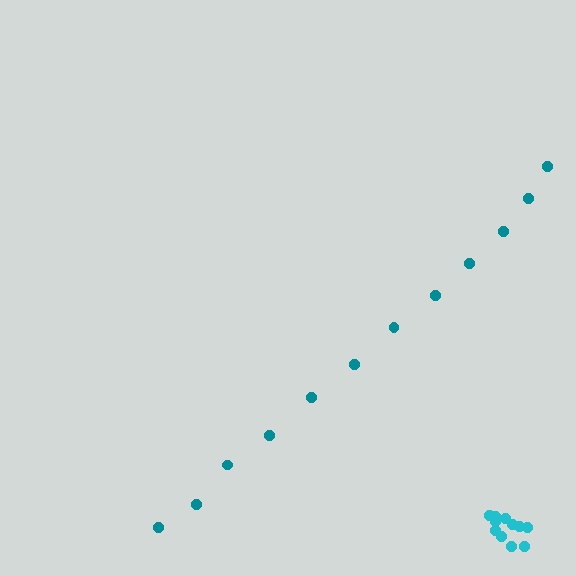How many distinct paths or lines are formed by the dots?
There are 2 distinct paths.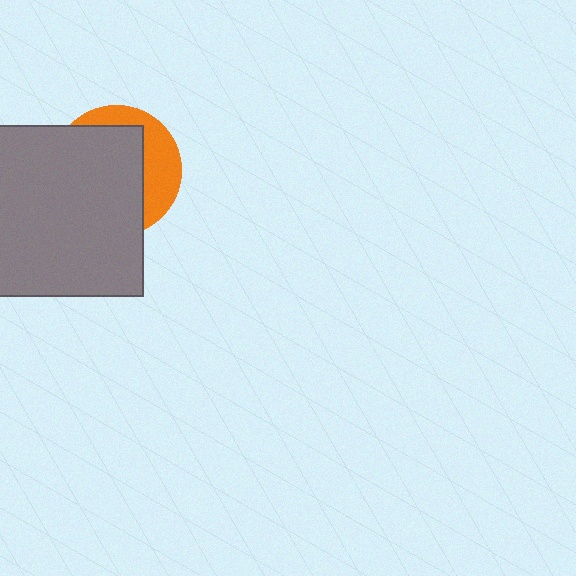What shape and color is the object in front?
The object in front is a gray rectangle.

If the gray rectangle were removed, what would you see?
You would see the complete orange circle.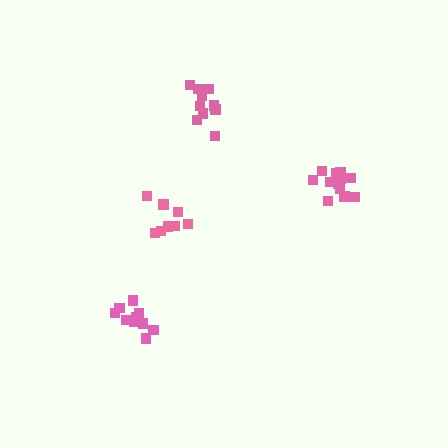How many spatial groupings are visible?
There are 4 spatial groupings.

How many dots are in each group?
Group 1: 10 dots, Group 2: 12 dots, Group 3: 10 dots, Group 4: 8 dots (40 total).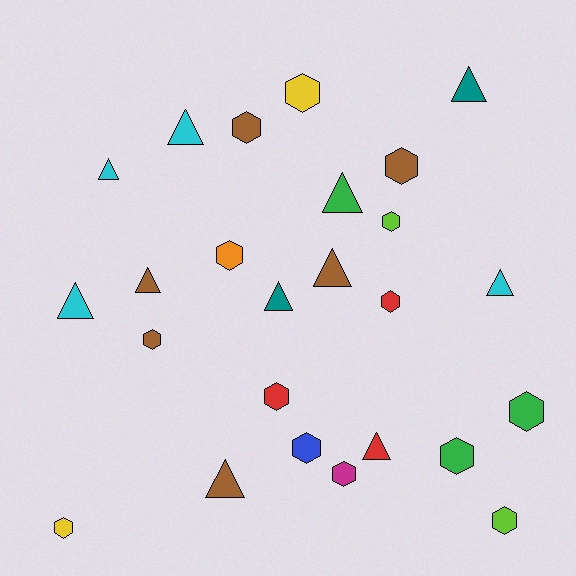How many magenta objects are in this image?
There is 1 magenta object.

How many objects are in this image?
There are 25 objects.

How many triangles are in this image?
There are 11 triangles.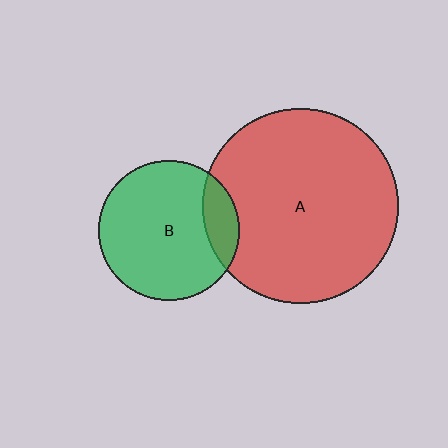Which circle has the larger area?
Circle A (red).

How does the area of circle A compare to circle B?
Approximately 1.9 times.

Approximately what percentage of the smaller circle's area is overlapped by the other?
Approximately 15%.